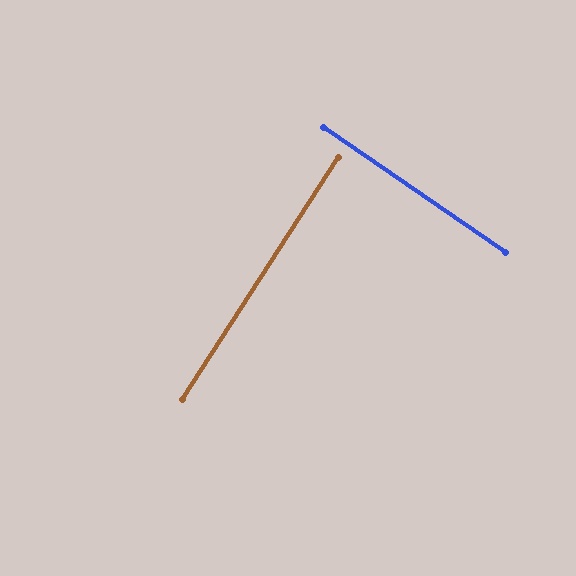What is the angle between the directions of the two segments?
Approximately 88 degrees.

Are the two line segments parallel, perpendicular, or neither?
Perpendicular — they meet at approximately 88°.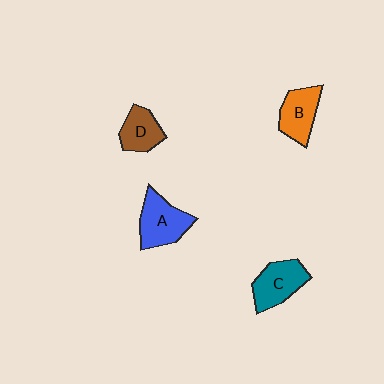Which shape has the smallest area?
Shape D (brown).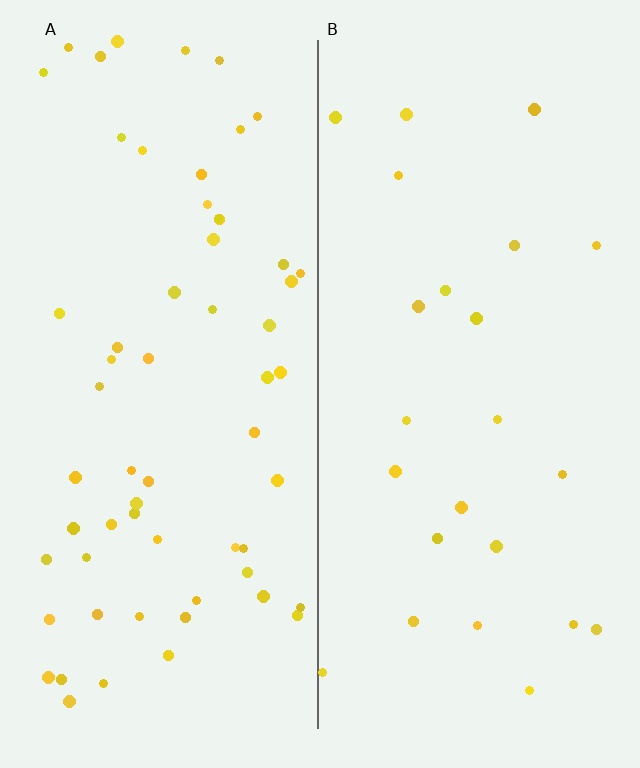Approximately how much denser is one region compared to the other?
Approximately 2.6× — region A over region B.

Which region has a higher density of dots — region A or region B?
A (the left).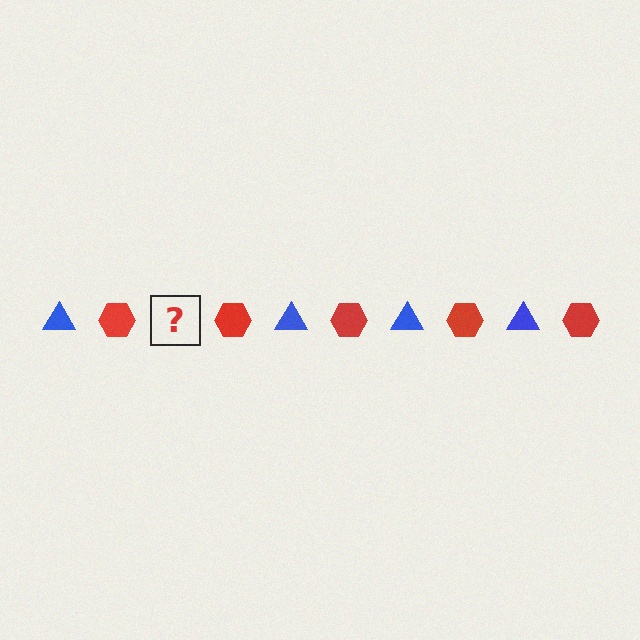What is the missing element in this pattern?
The missing element is a blue triangle.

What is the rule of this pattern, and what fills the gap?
The rule is that the pattern alternates between blue triangle and red hexagon. The gap should be filled with a blue triangle.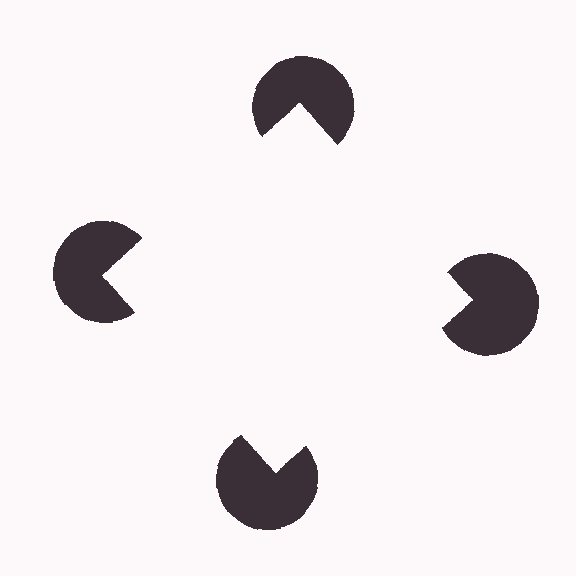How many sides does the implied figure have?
4 sides.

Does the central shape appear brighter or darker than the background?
It typically appears slightly brighter than the background, even though no actual brightness change is drawn.